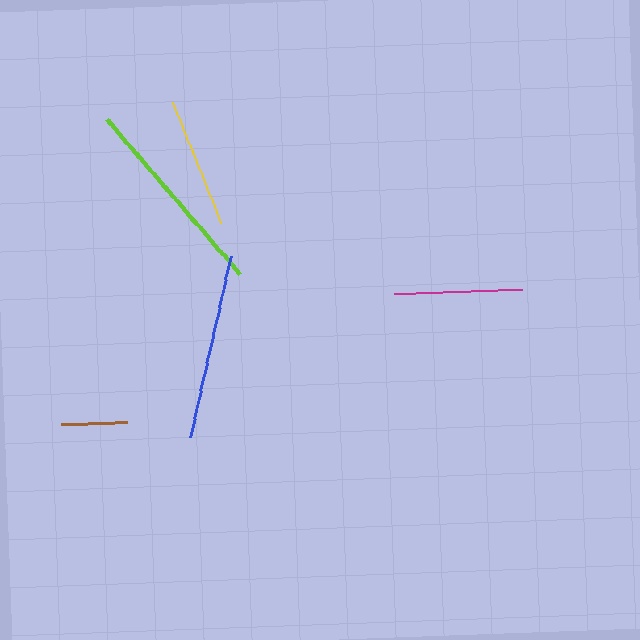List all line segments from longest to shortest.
From longest to shortest: lime, blue, yellow, magenta, brown.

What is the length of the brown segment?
The brown segment is approximately 65 pixels long.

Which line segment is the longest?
The lime line is the longest at approximately 205 pixels.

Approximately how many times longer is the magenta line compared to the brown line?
The magenta line is approximately 2.0 times the length of the brown line.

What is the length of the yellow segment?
The yellow segment is approximately 130 pixels long.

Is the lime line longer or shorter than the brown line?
The lime line is longer than the brown line.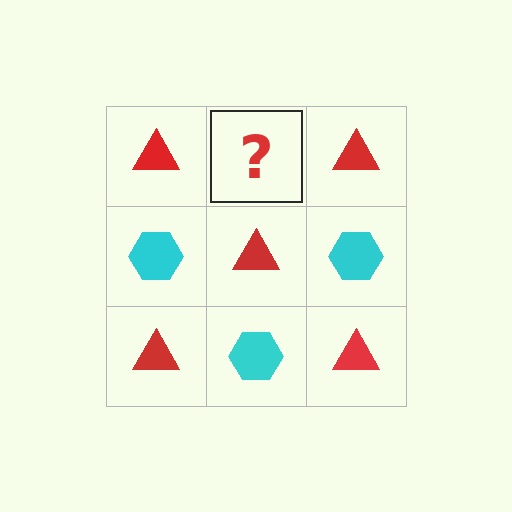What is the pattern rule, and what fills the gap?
The rule is that it alternates red triangle and cyan hexagon in a checkerboard pattern. The gap should be filled with a cyan hexagon.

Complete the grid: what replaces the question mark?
The question mark should be replaced with a cyan hexagon.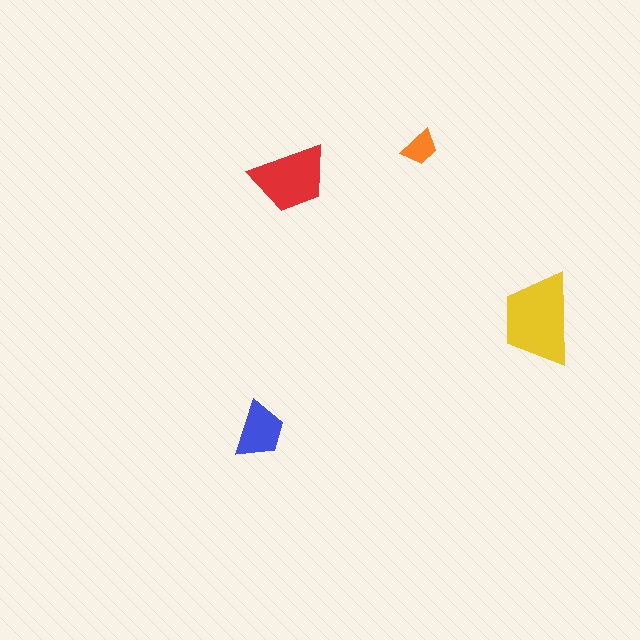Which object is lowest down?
The blue trapezoid is bottommost.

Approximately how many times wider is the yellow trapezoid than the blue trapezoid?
About 1.5 times wider.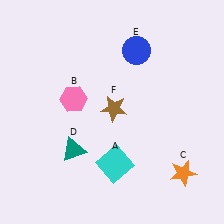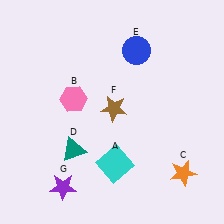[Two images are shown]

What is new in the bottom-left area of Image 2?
A purple star (G) was added in the bottom-left area of Image 2.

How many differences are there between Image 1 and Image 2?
There is 1 difference between the two images.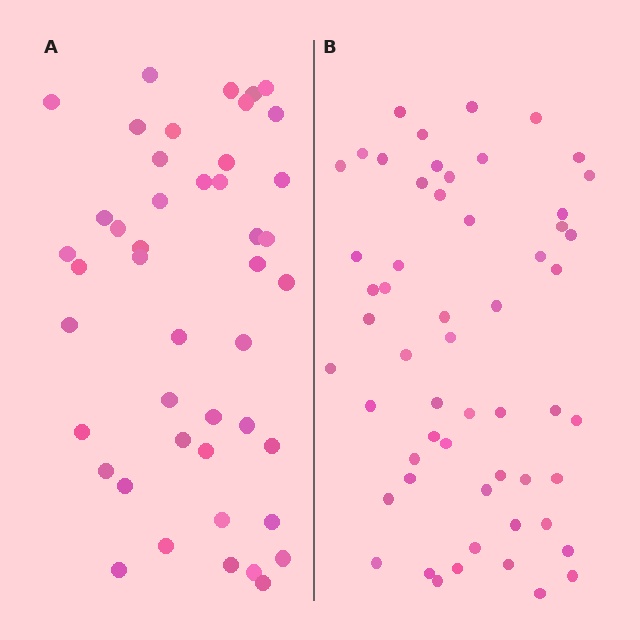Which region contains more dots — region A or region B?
Region B (the right region) has more dots.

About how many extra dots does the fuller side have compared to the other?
Region B has roughly 12 or so more dots than region A.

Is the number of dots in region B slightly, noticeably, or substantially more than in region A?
Region B has only slightly more — the two regions are fairly close. The ratio is roughly 1.2 to 1.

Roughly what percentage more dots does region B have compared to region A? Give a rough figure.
About 25% more.